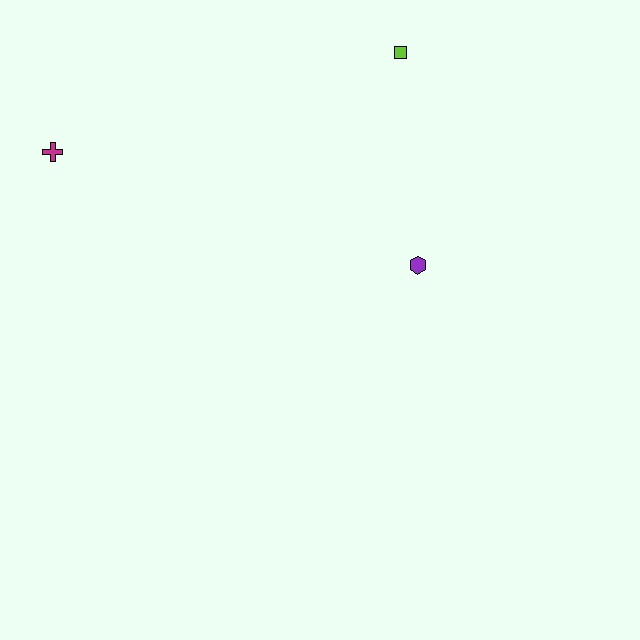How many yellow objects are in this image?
There are no yellow objects.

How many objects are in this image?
There are 3 objects.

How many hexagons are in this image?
There is 1 hexagon.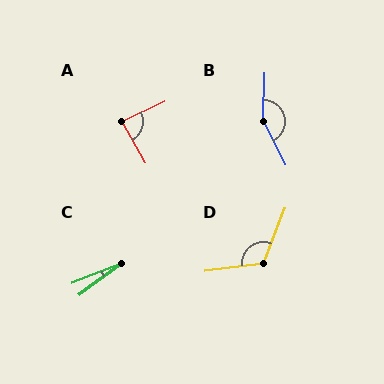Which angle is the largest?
B, at approximately 152 degrees.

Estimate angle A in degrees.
Approximately 85 degrees.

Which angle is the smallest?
C, at approximately 15 degrees.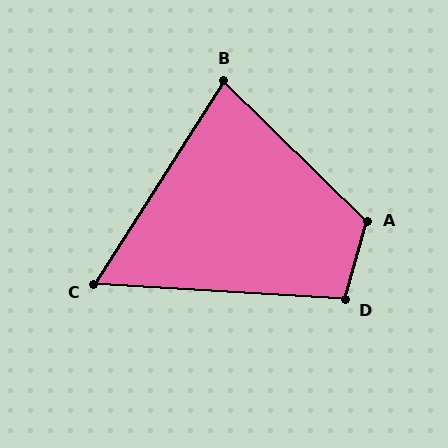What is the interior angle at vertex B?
Approximately 78 degrees (acute).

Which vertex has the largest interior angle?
A, at approximately 119 degrees.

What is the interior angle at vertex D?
Approximately 102 degrees (obtuse).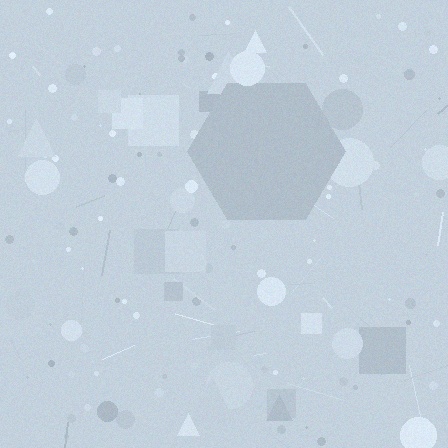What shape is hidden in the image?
A hexagon is hidden in the image.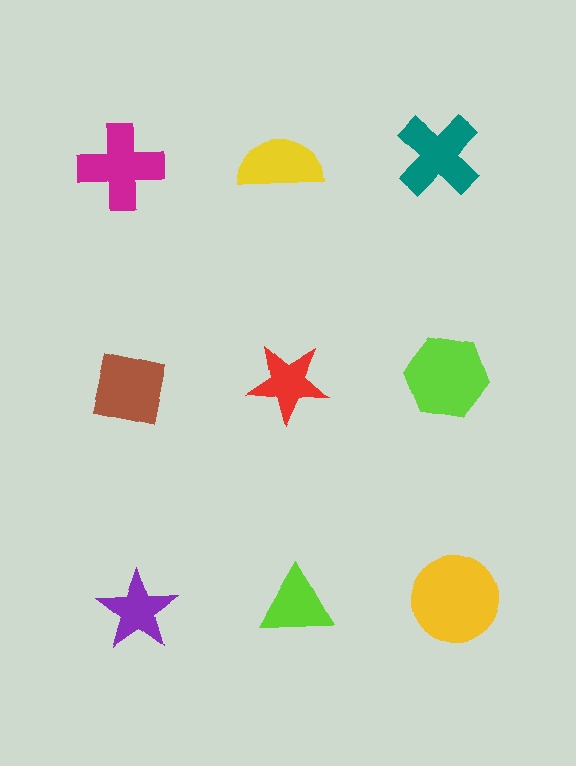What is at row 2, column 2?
A red star.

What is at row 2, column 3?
A lime hexagon.